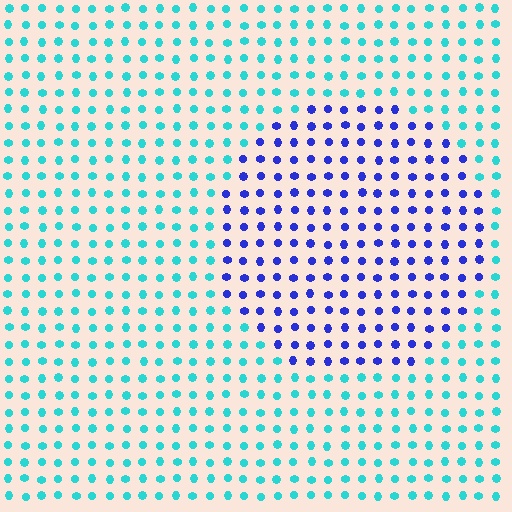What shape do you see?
I see a circle.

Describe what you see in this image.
The image is filled with small cyan elements in a uniform arrangement. A circle-shaped region is visible where the elements are tinted to a slightly different hue, forming a subtle color boundary.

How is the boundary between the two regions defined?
The boundary is defined purely by a slight shift in hue (about 59 degrees). Spacing, size, and orientation are identical on both sides.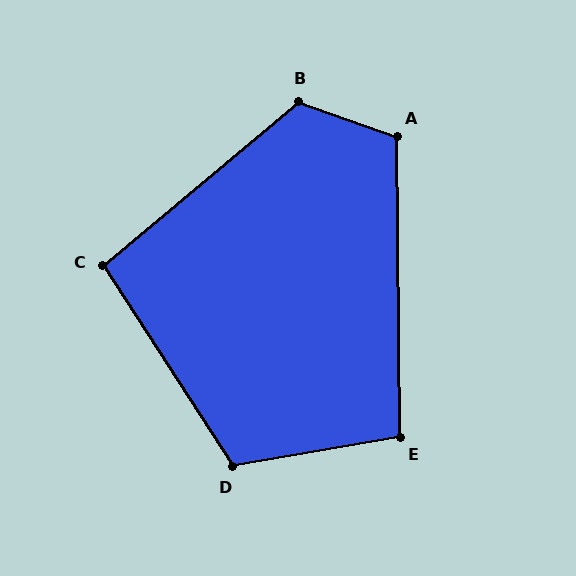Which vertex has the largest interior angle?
B, at approximately 121 degrees.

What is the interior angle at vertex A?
Approximately 110 degrees (obtuse).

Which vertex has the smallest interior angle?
C, at approximately 97 degrees.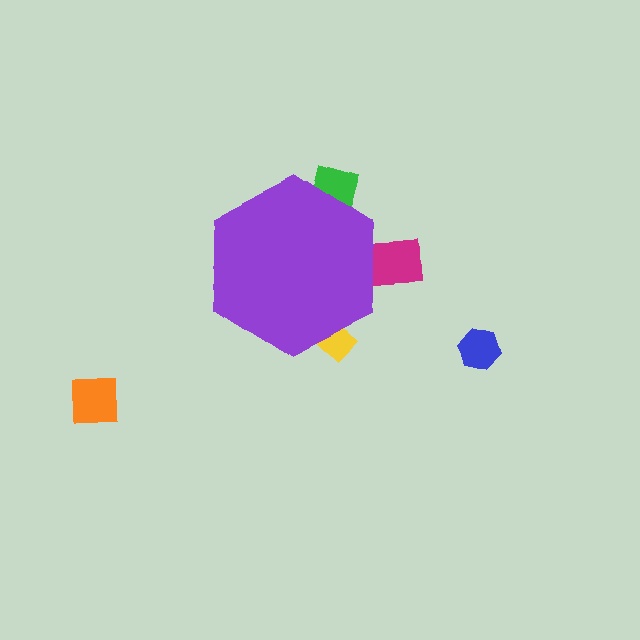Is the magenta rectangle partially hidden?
Yes, the magenta rectangle is partially hidden behind the purple hexagon.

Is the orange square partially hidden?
No, the orange square is fully visible.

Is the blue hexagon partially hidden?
No, the blue hexagon is fully visible.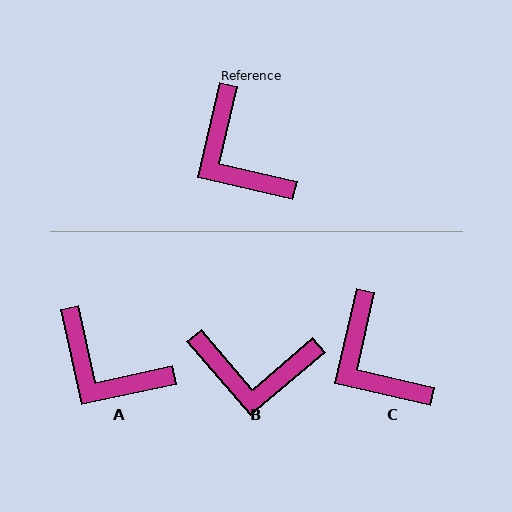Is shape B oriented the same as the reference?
No, it is off by about 53 degrees.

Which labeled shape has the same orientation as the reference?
C.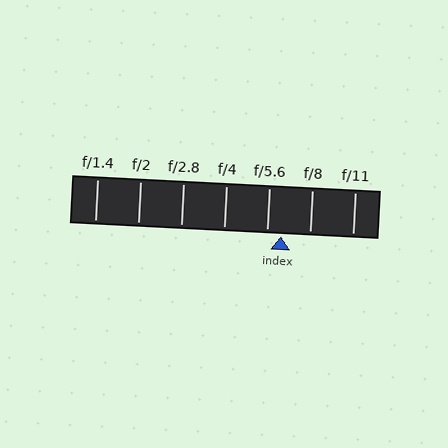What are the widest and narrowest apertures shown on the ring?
The widest aperture shown is f/1.4 and the narrowest is f/11.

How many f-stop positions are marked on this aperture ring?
There are 7 f-stop positions marked.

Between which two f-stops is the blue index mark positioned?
The index mark is between f/5.6 and f/8.